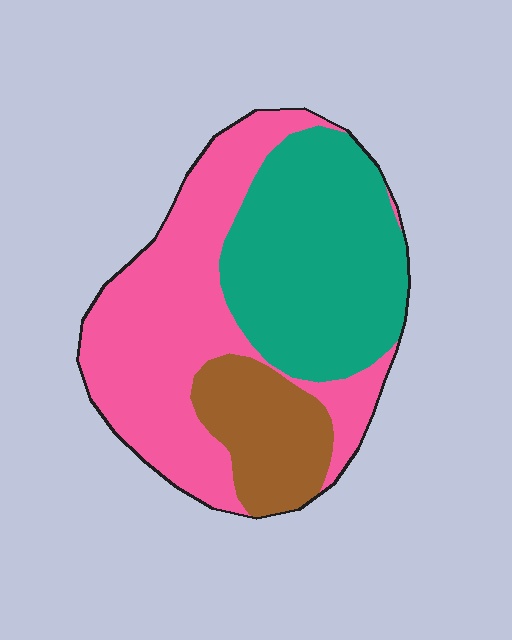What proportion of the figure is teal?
Teal takes up between a third and a half of the figure.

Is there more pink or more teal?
Pink.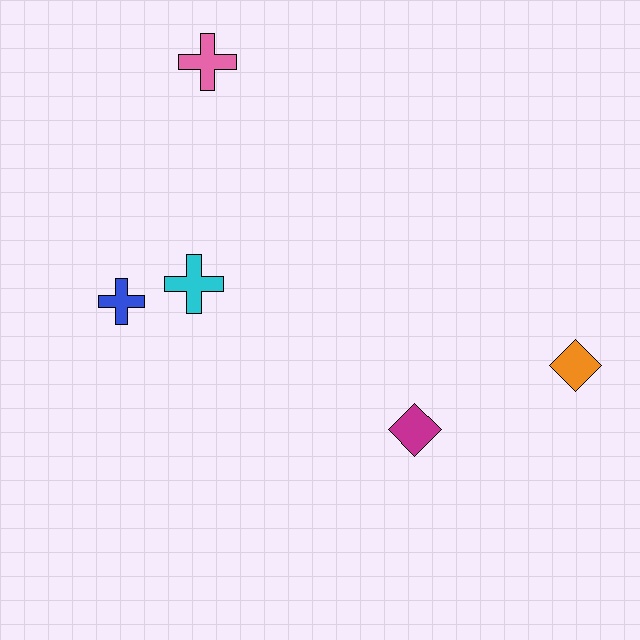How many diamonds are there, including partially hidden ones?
There are 2 diamonds.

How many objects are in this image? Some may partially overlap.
There are 5 objects.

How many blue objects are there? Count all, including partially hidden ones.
There is 1 blue object.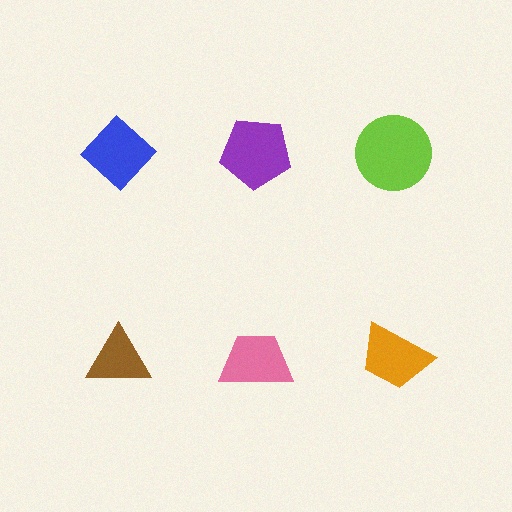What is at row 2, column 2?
A pink trapezoid.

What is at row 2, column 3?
An orange trapezoid.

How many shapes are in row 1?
3 shapes.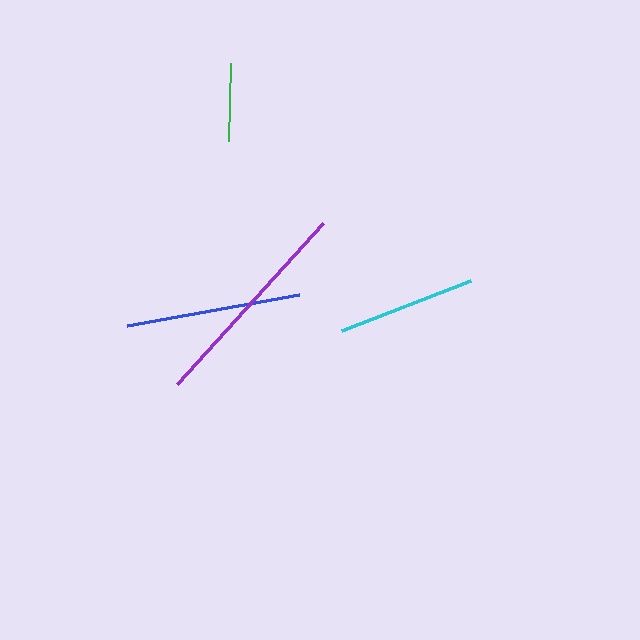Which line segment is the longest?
The purple line is the longest at approximately 217 pixels.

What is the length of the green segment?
The green segment is approximately 78 pixels long.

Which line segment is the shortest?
The green line is the shortest at approximately 78 pixels.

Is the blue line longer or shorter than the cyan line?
The blue line is longer than the cyan line.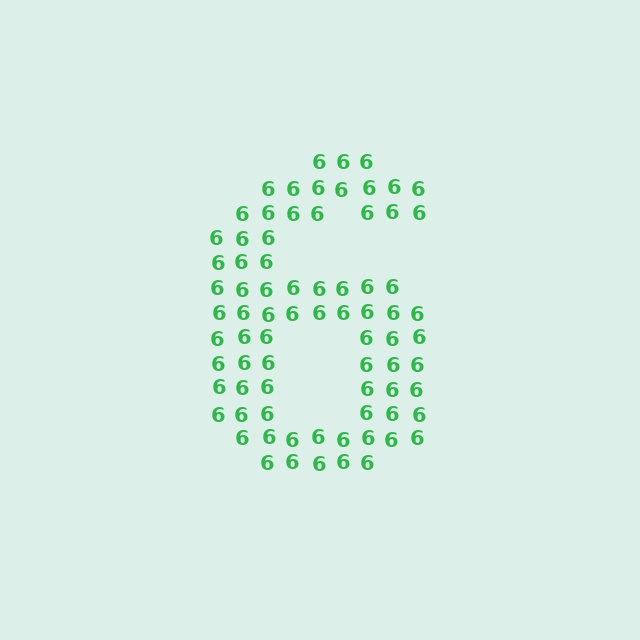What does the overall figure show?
The overall figure shows the digit 6.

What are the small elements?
The small elements are digit 6's.